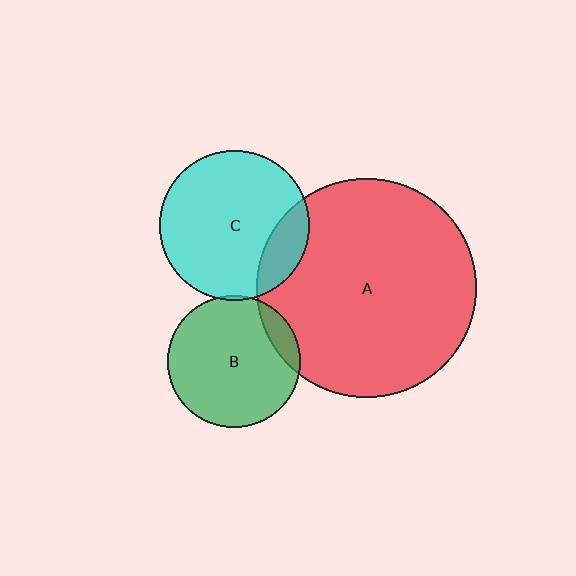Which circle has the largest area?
Circle A (red).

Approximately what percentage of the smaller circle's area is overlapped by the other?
Approximately 15%.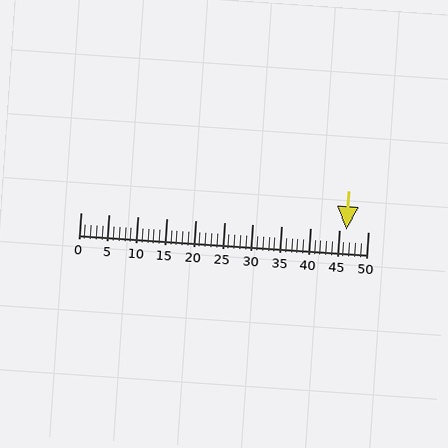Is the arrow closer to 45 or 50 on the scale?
The arrow is closer to 45.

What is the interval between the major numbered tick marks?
The major tick marks are spaced 5 units apart.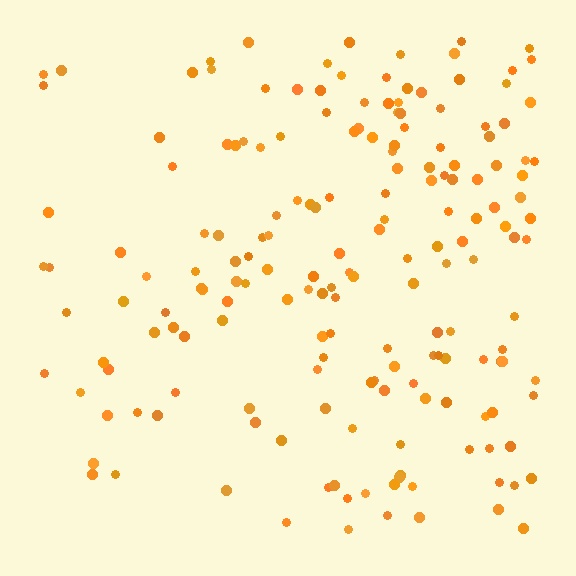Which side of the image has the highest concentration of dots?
The right.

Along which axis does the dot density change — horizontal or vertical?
Horizontal.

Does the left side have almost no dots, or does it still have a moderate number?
Still a moderate number, just noticeably fewer than the right.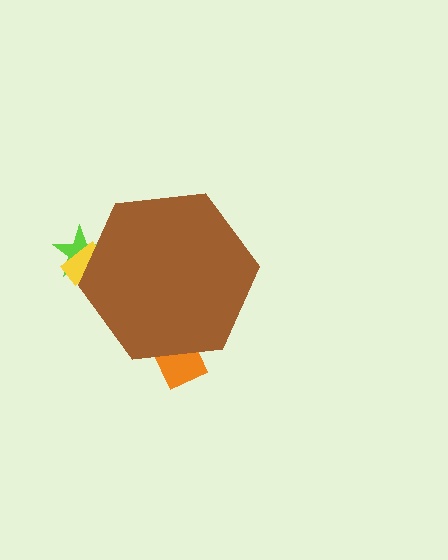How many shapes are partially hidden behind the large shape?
3 shapes are partially hidden.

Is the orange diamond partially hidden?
Yes, the orange diamond is partially hidden behind the brown hexagon.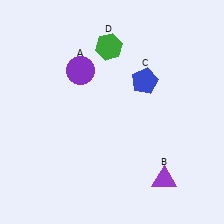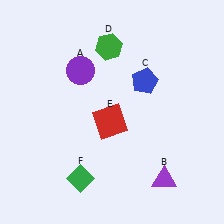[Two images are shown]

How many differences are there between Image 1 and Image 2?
There are 2 differences between the two images.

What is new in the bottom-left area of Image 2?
A green diamond (F) was added in the bottom-left area of Image 2.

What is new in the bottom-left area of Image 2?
A red square (E) was added in the bottom-left area of Image 2.